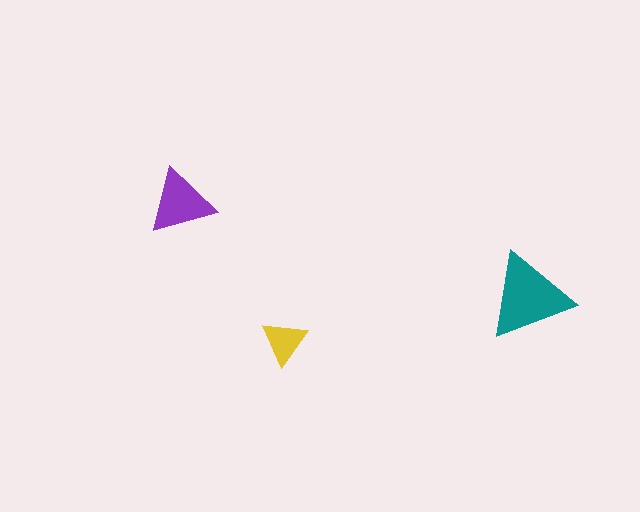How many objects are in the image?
There are 3 objects in the image.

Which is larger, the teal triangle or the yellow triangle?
The teal one.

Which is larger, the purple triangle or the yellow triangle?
The purple one.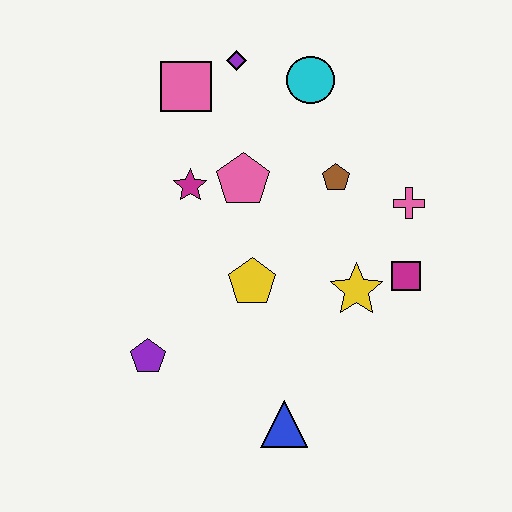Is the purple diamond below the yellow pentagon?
No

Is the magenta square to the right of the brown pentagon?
Yes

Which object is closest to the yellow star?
The magenta square is closest to the yellow star.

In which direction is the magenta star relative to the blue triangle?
The magenta star is above the blue triangle.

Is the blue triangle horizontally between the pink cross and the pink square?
Yes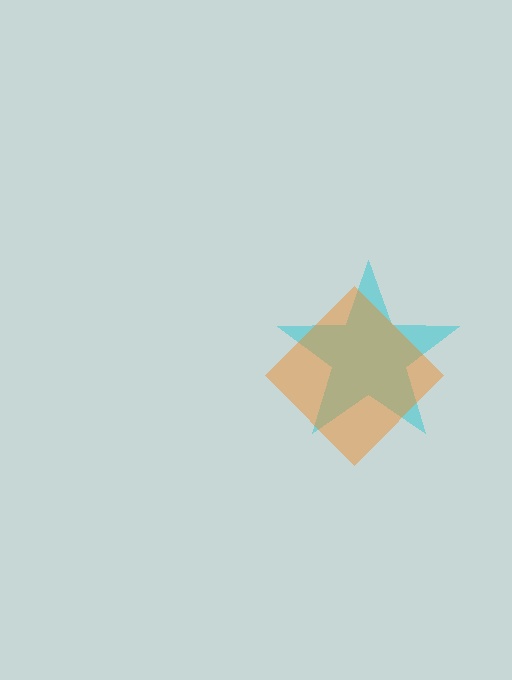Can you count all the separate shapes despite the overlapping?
Yes, there are 2 separate shapes.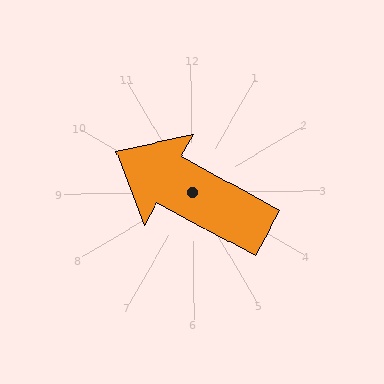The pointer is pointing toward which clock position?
Roughly 10 o'clock.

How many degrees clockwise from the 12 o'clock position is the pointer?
Approximately 299 degrees.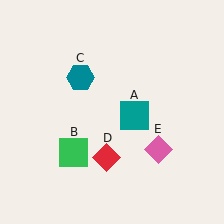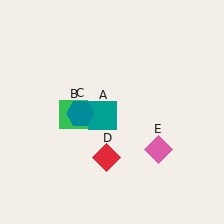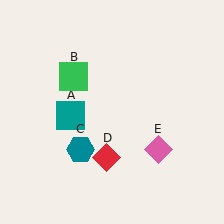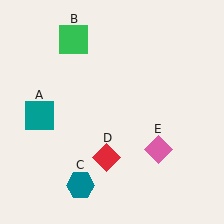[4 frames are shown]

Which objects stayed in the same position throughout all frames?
Red diamond (object D) and pink diamond (object E) remained stationary.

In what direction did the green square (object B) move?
The green square (object B) moved up.